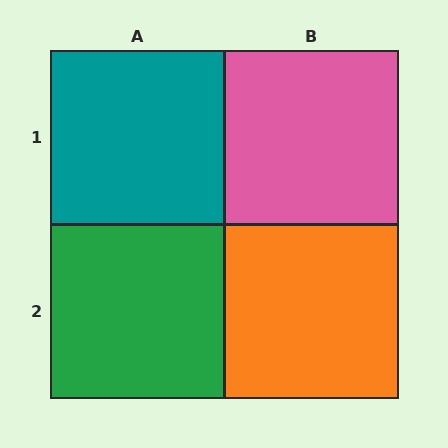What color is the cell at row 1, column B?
Pink.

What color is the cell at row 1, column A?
Teal.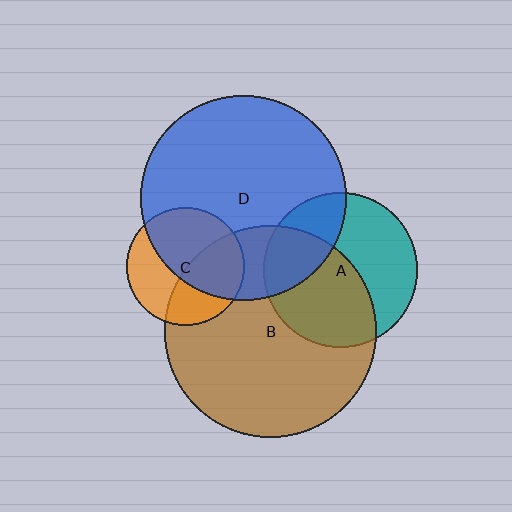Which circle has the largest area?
Circle B (brown).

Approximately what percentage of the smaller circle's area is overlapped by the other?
Approximately 50%.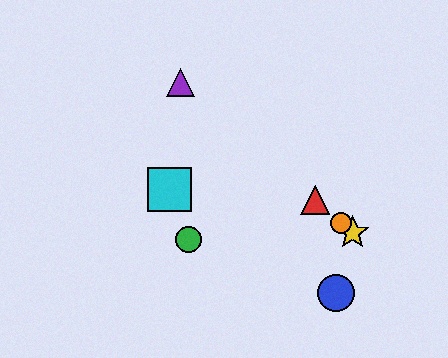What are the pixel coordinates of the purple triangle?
The purple triangle is at (180, 82).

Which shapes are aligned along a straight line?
The red triangle, the yellow star, the purple triangle, the orange circle are aligned along a straight line.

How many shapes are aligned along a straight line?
4 shapes (the red triangle, the yellow star, the purple triangle, the orange circle) are aligned along a straight line.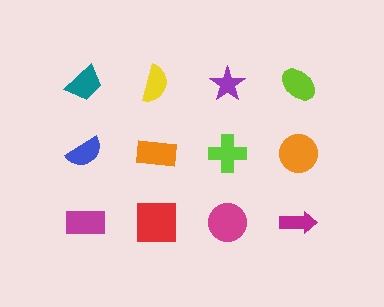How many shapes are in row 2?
4 shapes.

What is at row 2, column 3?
A lime cross.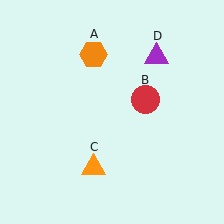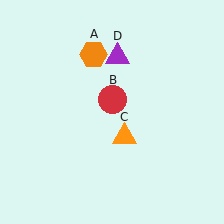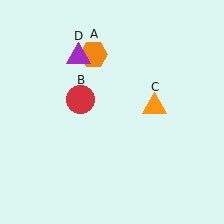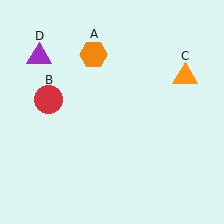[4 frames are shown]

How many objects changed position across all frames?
3 objects changed position: red circle (object B), orange triangle (object C), purple triangle (object D).